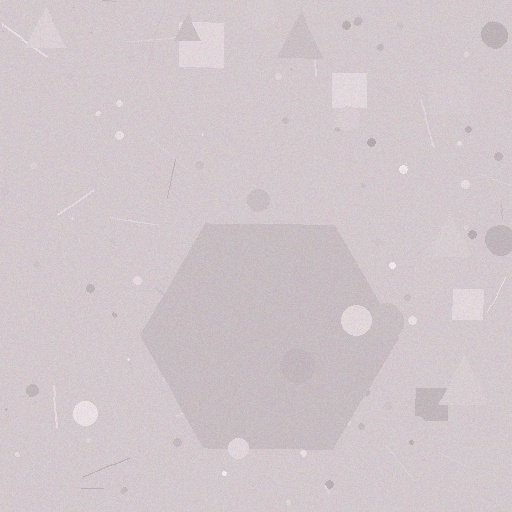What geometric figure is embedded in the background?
A hexagon is embedded in the background.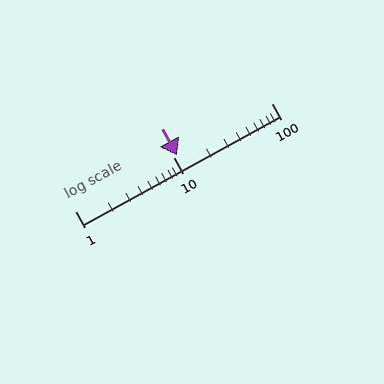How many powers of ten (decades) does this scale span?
The scale spans 2 decades, from 1 to 100.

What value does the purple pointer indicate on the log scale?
The pointer indicates approximately 11.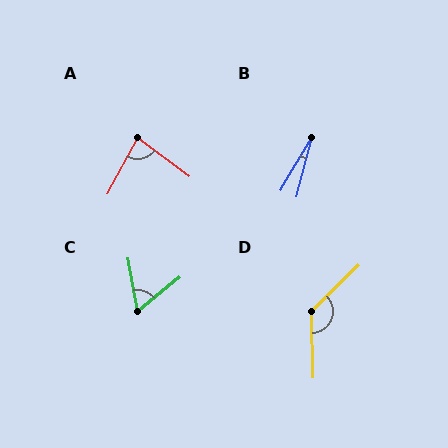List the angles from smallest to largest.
B (16°), C (60°), A (82°), D (133°).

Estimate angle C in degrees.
Approximately 60 degrees.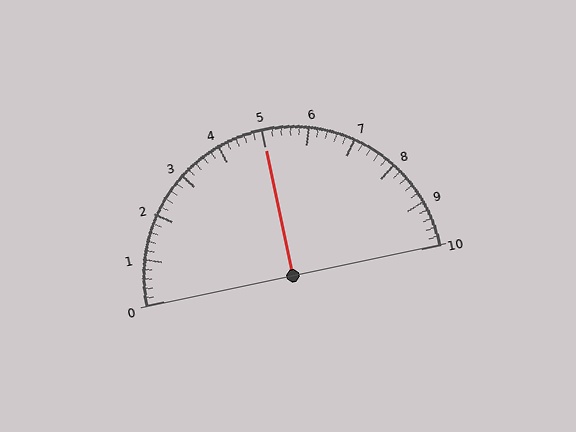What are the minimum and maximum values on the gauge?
The gauge ranges from 0 to 10.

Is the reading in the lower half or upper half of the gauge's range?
The reading is in the upper half of the range (0 to 10).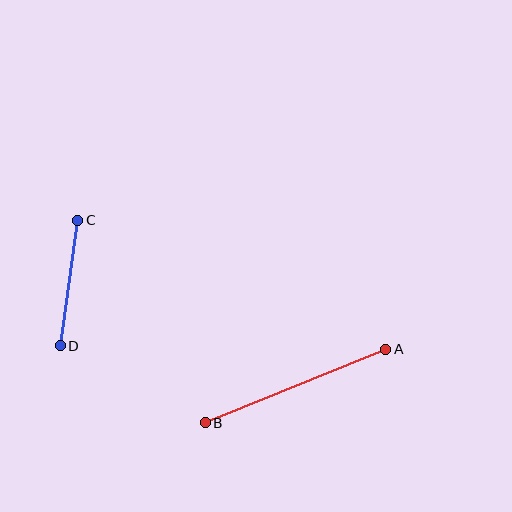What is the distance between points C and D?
The distance is approximately 127 pixels.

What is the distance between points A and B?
The distance is approximately 195 pixels.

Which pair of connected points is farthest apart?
Points A and B are farthest apart.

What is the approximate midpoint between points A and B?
The midpoint is at approximately (295, 386) pixels.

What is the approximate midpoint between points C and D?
The midpoint is at approximately (69, 283) pixels.